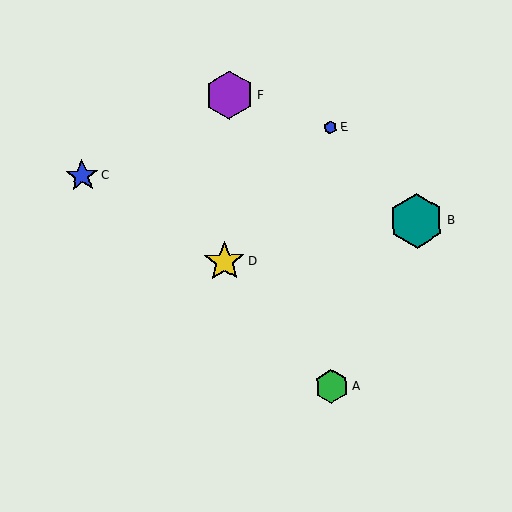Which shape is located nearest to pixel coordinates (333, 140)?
The blue hexagon (labeled E) at (330, 127) is nearest to that location.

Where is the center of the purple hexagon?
The center of the purple hexagon is at (229, 95).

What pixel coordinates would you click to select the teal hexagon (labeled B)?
Click at (416, 221) to select the teal hexagon B.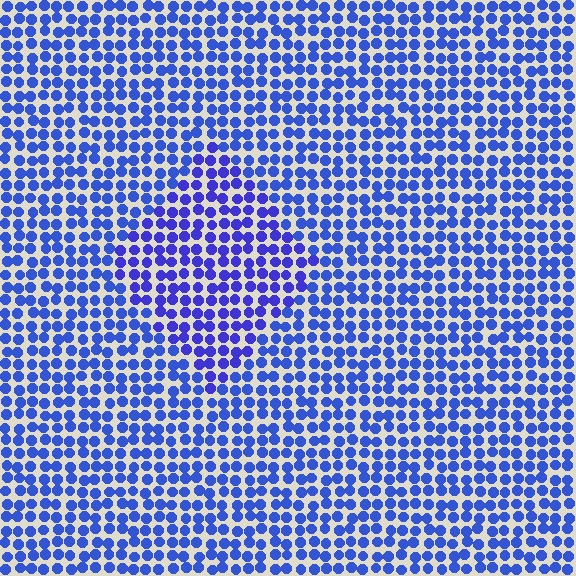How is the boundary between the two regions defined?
The boundary is defined purely by a slight shift in hue (about 17 degrees). Spacing, size, and orientation are identical on both sides.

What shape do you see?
I see a diamond.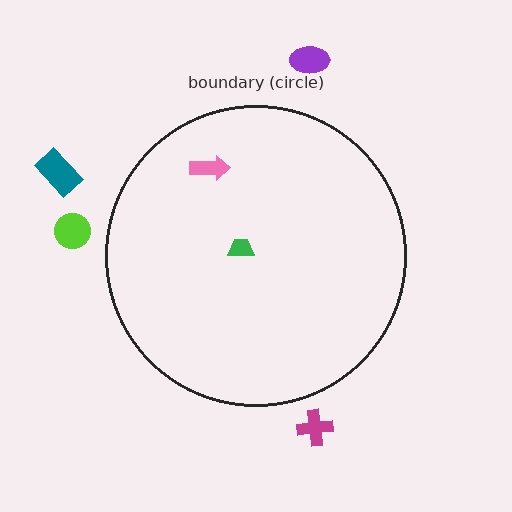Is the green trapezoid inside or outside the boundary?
Inside.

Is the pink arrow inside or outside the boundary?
Inside.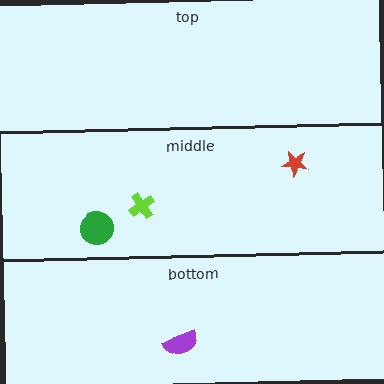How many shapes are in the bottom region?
1.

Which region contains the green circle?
The middle region.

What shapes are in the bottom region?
The purple semicircle.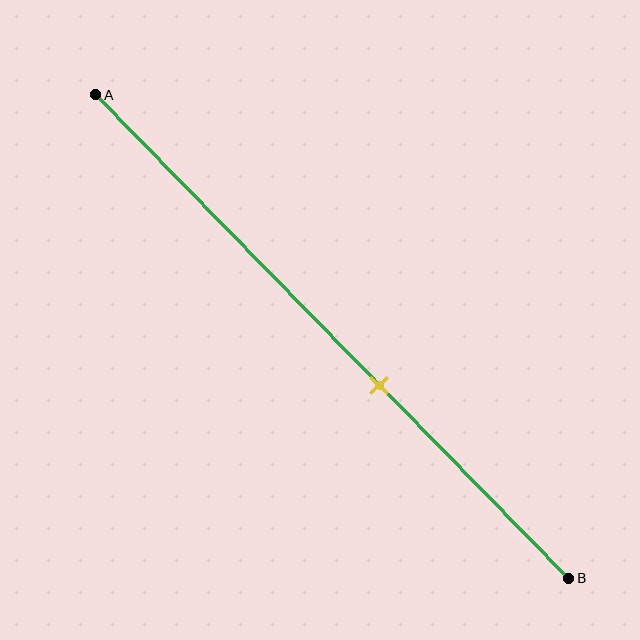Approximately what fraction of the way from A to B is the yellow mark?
The yellow mark is approximately 60% of the way from A to B.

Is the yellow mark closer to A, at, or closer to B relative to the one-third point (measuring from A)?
The yellow mark is closer to point B than the one-third point of segment AB.